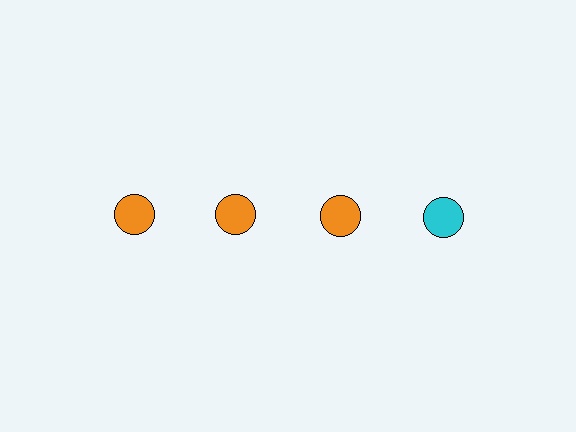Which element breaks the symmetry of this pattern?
The cyan circle in the top row, second from right column breaks the symmetry. All other shapes are orange circles.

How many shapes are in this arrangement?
There are 4 shapes arranged in a grid pattern.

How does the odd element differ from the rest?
It has a different color: cyan instead of orange.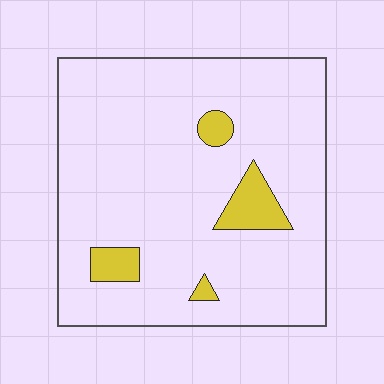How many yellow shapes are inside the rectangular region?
4.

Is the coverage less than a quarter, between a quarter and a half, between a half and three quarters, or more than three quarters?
Less than a quarter.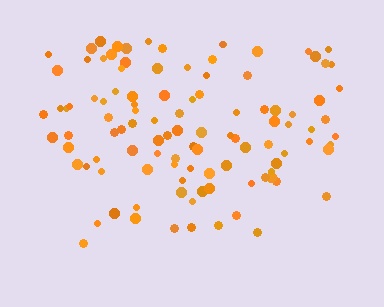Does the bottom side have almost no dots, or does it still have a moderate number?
Still a moderate number, just noticeably fewer than the top.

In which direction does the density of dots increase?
From bottom to top, with the top side densest.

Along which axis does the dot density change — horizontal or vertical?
Vertical.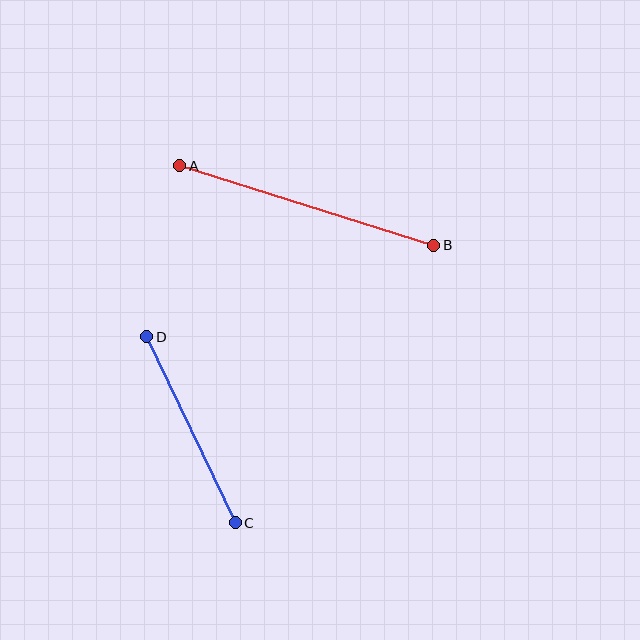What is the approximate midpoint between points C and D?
The midpoint is at approximately (191, 430) pixels.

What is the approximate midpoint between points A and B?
The midpoint is at approximately (307, 206) pixels.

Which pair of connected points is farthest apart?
Points A and B are farthest apart.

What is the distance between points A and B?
The distance is approximately 266 pixels.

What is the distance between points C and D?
The distance is approximately 206 pixels.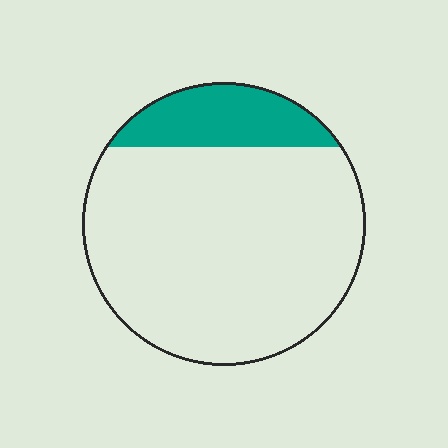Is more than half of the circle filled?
No.